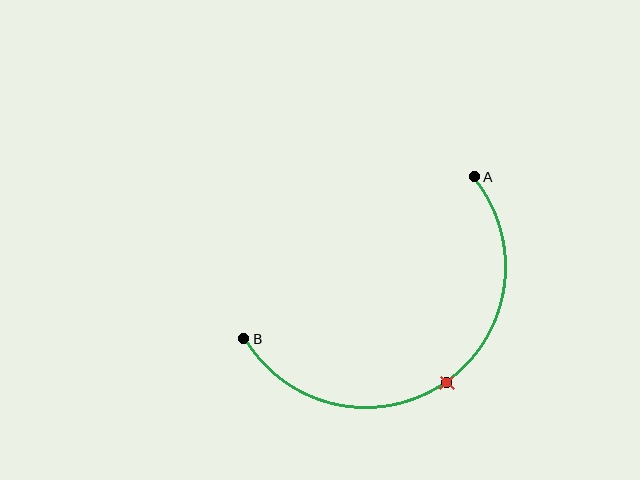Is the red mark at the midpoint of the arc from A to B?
Yes. The red mark lies on the arc at equal arc-length from both A and B — it is the arc midpoint.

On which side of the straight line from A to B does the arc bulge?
The arc bulges below and to the right of the straight line connecting A and B.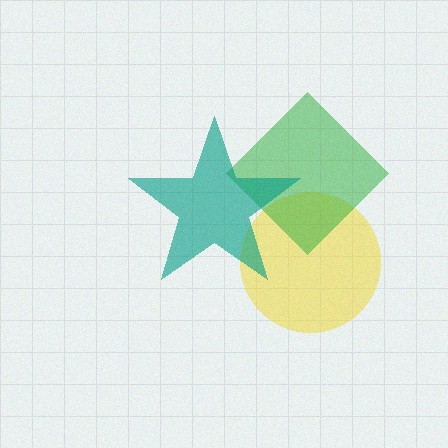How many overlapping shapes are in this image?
There are 3 overlapping shapes in the image.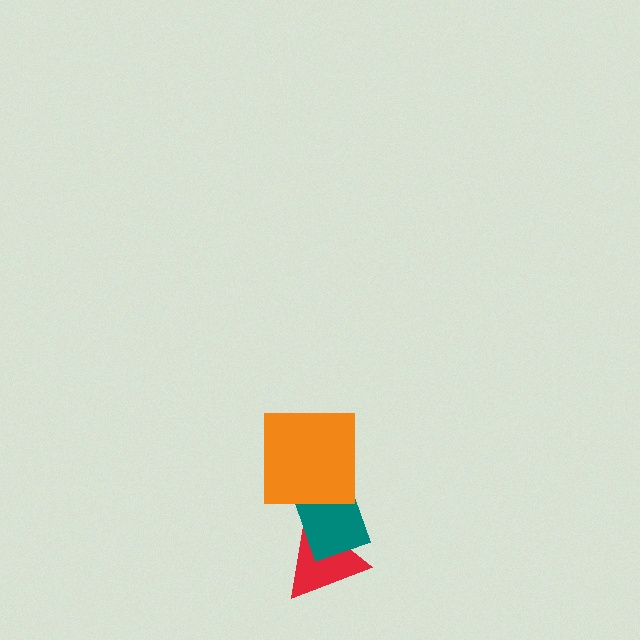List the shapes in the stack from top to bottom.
From top to bottom: the orange square, the teal rectangle, the red triangle.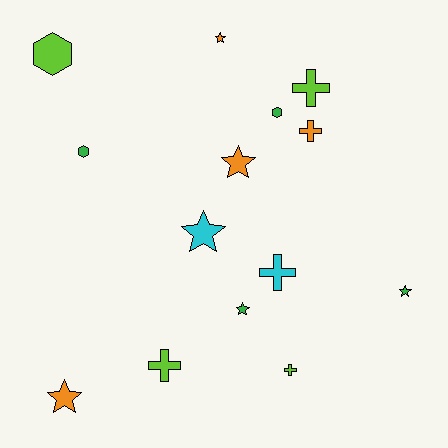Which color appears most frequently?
Green, with 4 objects.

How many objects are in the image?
There are 14 objects.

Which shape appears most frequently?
Star, with 6 objects.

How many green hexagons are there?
There are 2 green hexagons.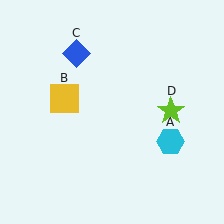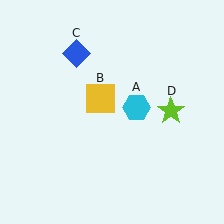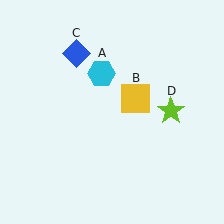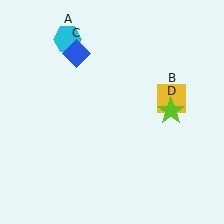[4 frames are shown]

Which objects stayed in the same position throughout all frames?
Blue diamond (object C) and lime star (object D) remained stationary.